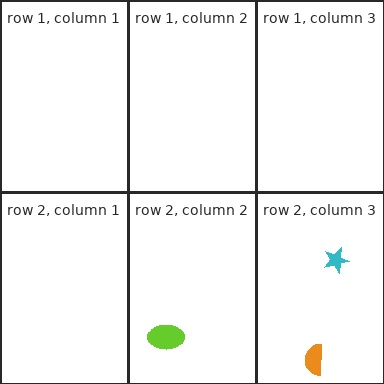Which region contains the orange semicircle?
The row 2, column 3 region.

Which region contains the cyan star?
The row 2, column 3 region.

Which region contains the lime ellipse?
The row 2, column 2 region.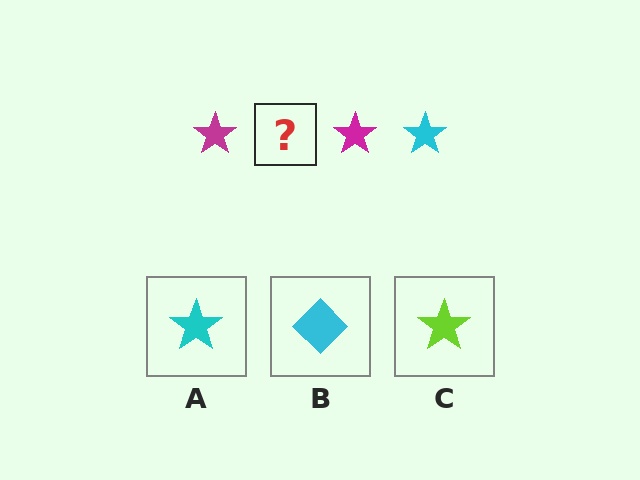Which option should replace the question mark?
Option A.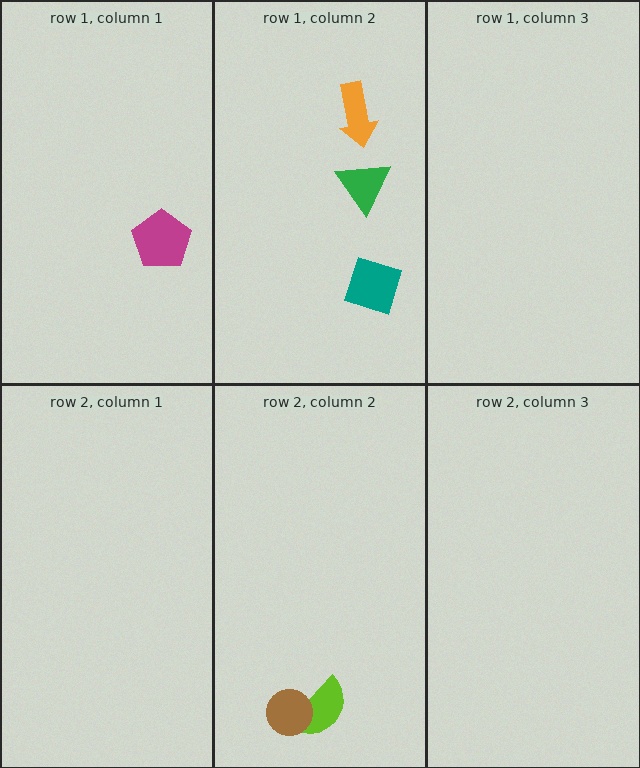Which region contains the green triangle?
The row 1, column 2 region.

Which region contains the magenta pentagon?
The row 1, column 1 region.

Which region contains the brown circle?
The row 2, column 2 region.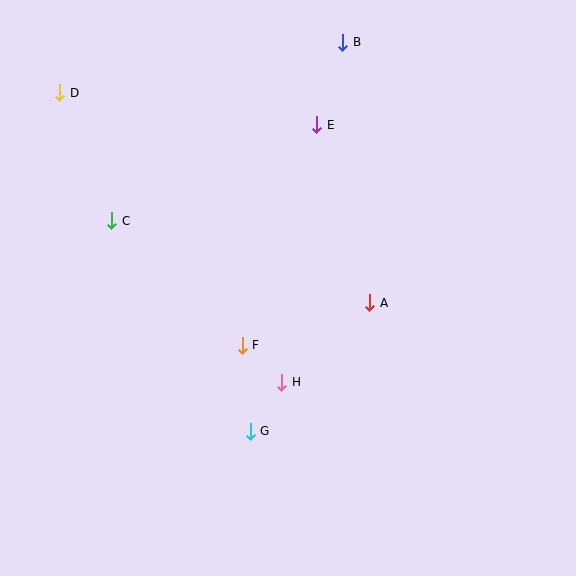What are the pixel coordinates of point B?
Point B is at (343, 42).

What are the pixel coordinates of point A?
Point A is at (370, 303).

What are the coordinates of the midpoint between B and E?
The midpoint between B and E is at (330, 84).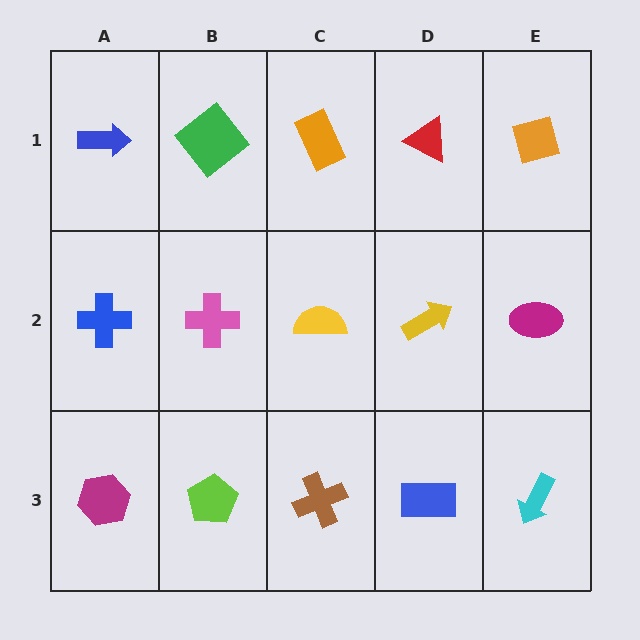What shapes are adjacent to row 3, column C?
A yellow semicircle (row 2, column C), a lime pentagon (row 3, column B), a blue rectangle (row 3, column D).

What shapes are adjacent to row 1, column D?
A yellow arrow (row 2, column D), an orange rectangle (row 1, column C), an orange square (row 1, column E).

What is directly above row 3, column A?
A blue cross.